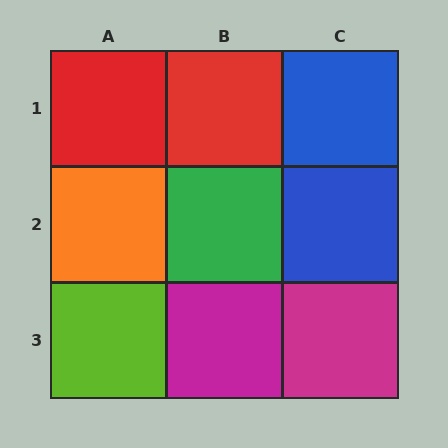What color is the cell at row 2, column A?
Orange.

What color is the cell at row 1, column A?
Red.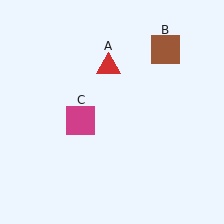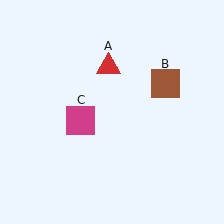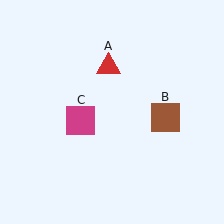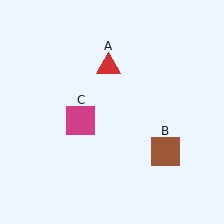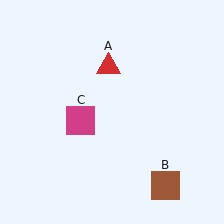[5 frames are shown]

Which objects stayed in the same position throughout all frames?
Red triangle (object A) and magenta square (object C) remained stationary.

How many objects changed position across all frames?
1 object changed position: brown square (object B).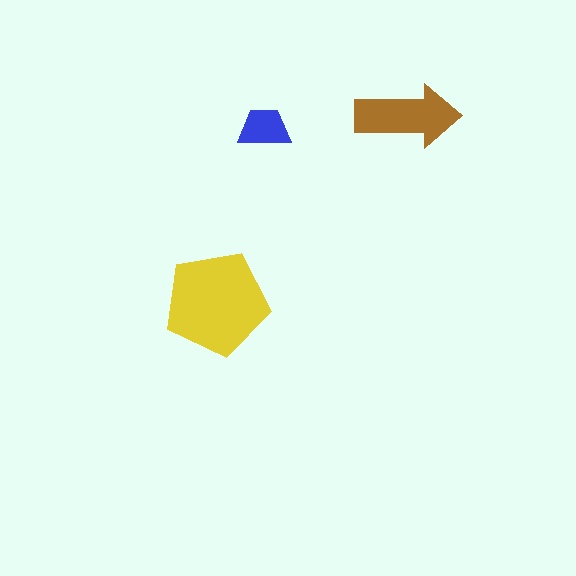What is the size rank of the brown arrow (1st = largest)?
2nd.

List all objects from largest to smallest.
The yellow pentagon, the brown arrow, the blue trapezoid.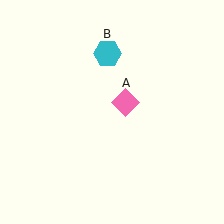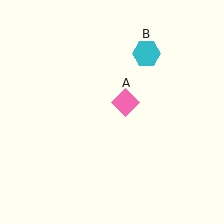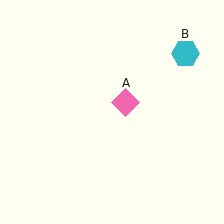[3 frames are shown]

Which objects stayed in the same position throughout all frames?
Pink diamond (object A) remained stationary.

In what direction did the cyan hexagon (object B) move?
The cyan hexagon (object B) moved right.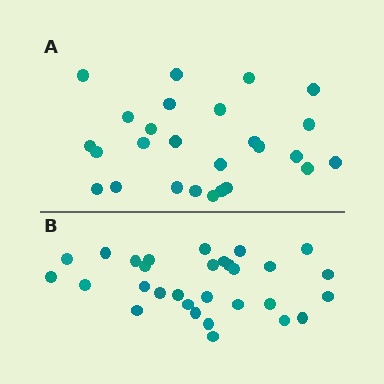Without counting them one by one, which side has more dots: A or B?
Region B (the bottom region) has more dots.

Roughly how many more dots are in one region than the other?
Region B has about 4 more dots than region A.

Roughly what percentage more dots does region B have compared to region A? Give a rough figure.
About 15% more.